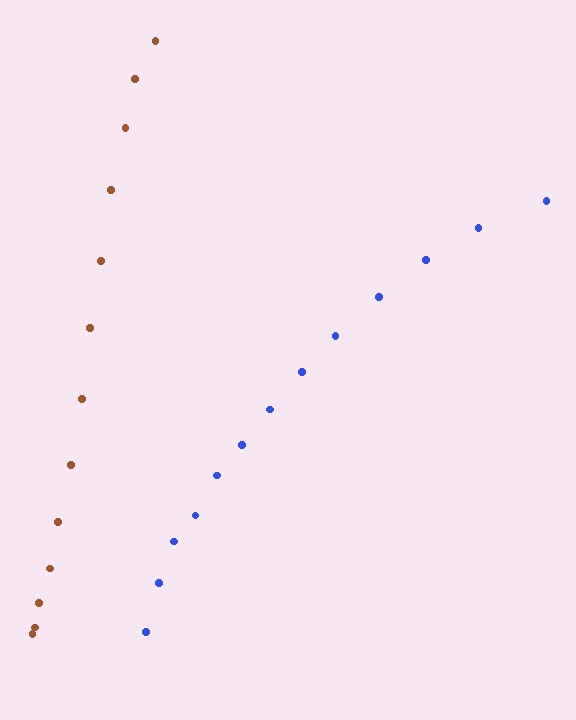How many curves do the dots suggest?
There are 2 distinct paths.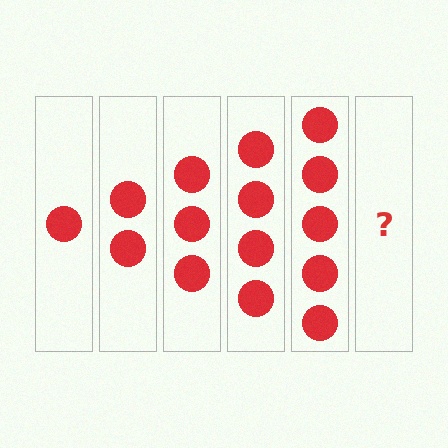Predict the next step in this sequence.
The next step is 6 circles.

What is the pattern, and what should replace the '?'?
The pattern is that each step adds one more circle. The '?' should be 6 circles.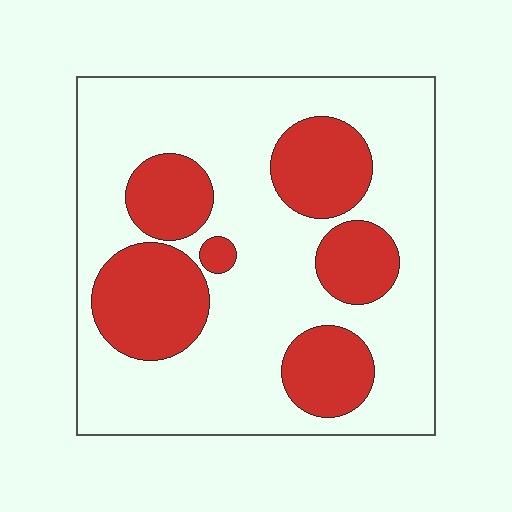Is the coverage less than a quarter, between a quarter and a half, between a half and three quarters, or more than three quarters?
Between a quarter and a half.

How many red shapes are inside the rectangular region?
6.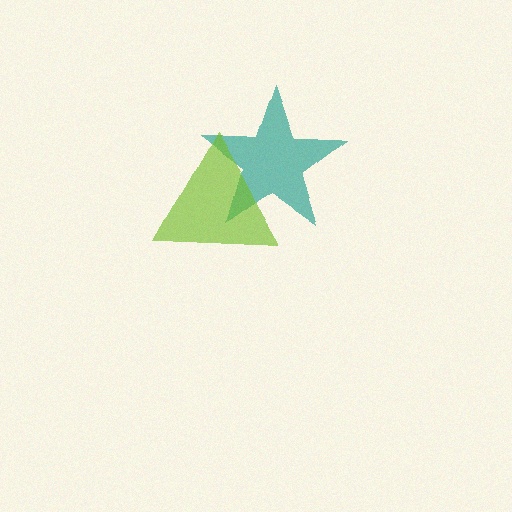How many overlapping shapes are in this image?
There are 2 overlapping shapes in the image.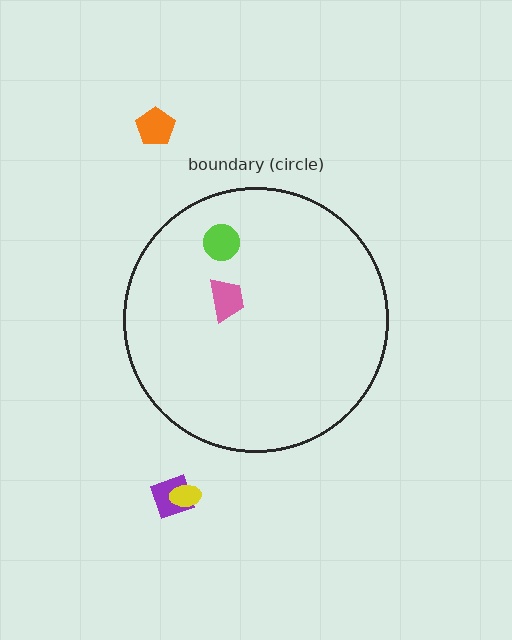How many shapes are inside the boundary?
2 inside, 3 outside.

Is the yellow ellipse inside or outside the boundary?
Outside.